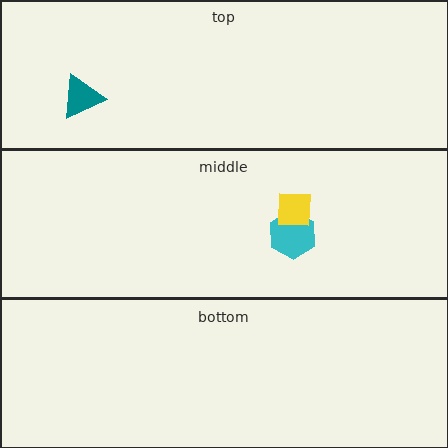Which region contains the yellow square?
The middle region.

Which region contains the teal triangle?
The top region.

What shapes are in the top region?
The teal triangle.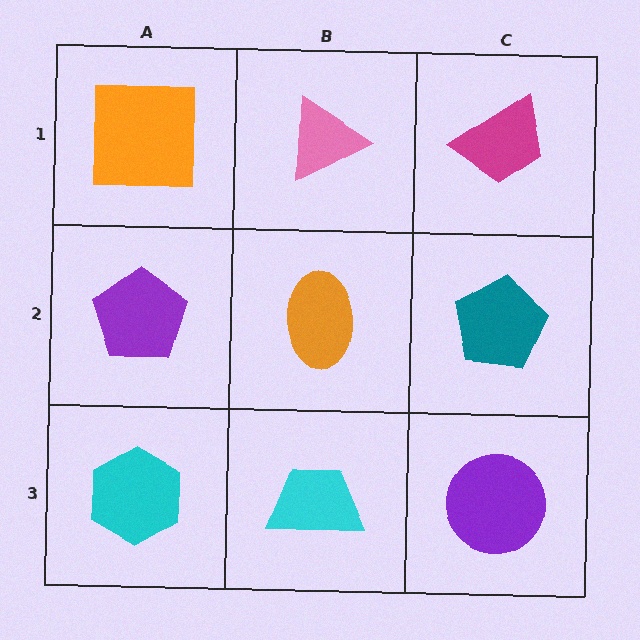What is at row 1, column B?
A pink triangle.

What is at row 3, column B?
A cyan trapezoid.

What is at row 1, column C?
A magenta trapezoid.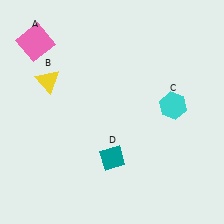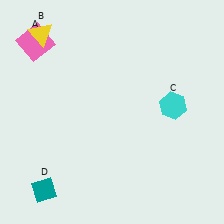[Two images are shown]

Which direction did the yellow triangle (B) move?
The yellow triangle (B) moved up.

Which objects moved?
The objects that moved are: the yellow triangle (B), the teal diamond (D).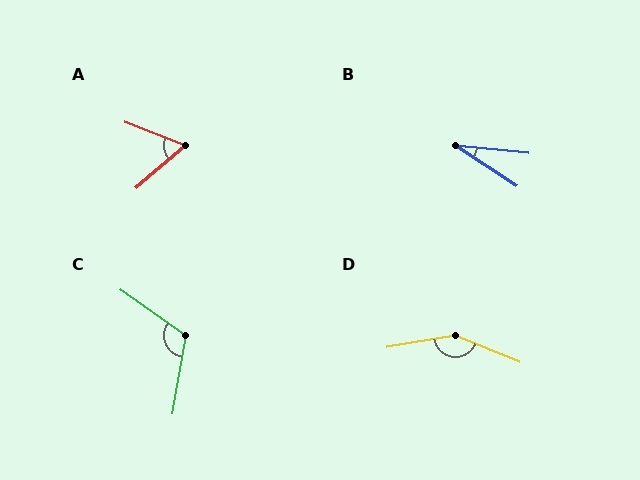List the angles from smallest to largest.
B (28°), A (61°), C (115°), D (149°).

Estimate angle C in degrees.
Approximately 115 degrees.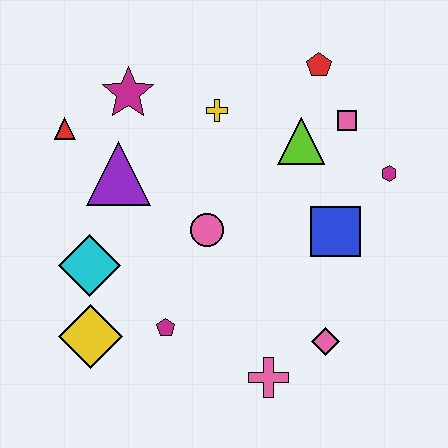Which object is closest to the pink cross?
The pink diamond is closest to the pink cross.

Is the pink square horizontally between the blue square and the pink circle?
No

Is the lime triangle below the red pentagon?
Yes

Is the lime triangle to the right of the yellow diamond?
Yes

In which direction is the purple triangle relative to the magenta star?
The purple triangle is below the magenta star.